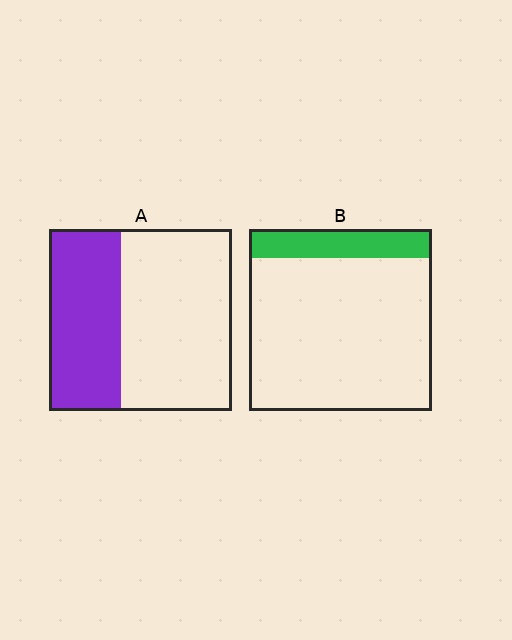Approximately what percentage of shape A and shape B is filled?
A is approximately 40% and B is approximately 15%.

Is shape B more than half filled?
No.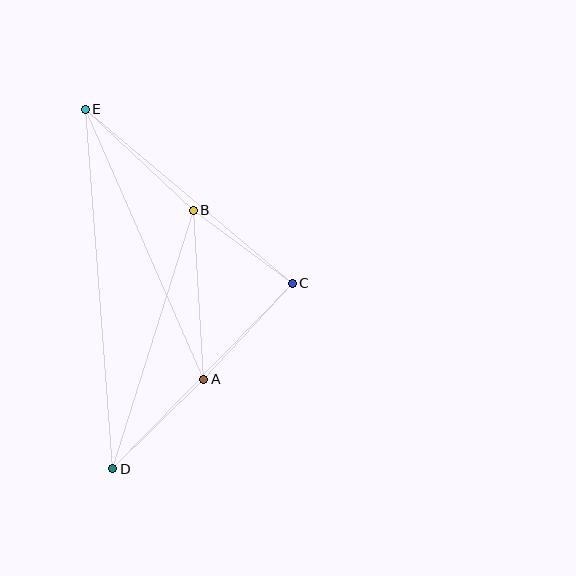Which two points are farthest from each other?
Points D and E are farthest from each other.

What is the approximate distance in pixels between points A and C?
The distance between A and C is approximately 130 pixels.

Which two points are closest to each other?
Points B and C are closest to each other.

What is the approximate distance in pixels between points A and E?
The distance between A and E is approximately 295 pixels.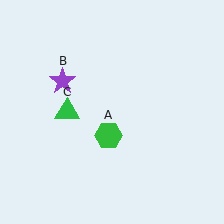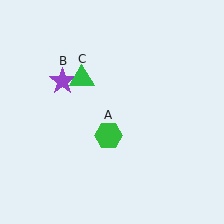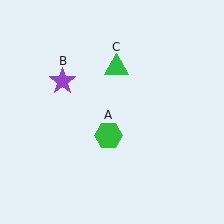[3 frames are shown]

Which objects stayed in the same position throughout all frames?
Green hexagon (object A) and purple star (object B) remained stationary.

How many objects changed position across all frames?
1 object changed position: green triangle (object C).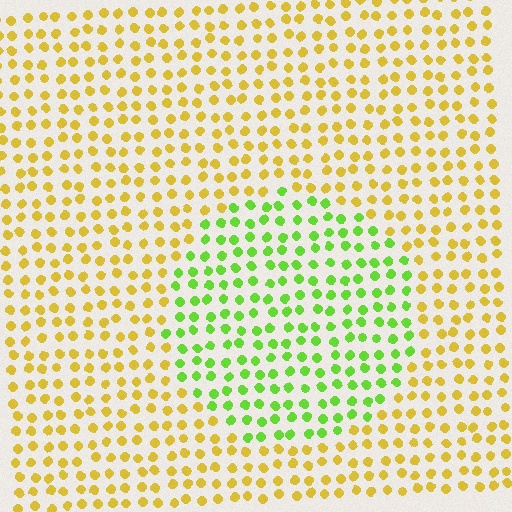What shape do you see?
I see a circle.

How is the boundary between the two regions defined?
The boundary is defined purely by a slight shift in hue (about 53 degrees). Spacing, size, and orientation are identical on both sides.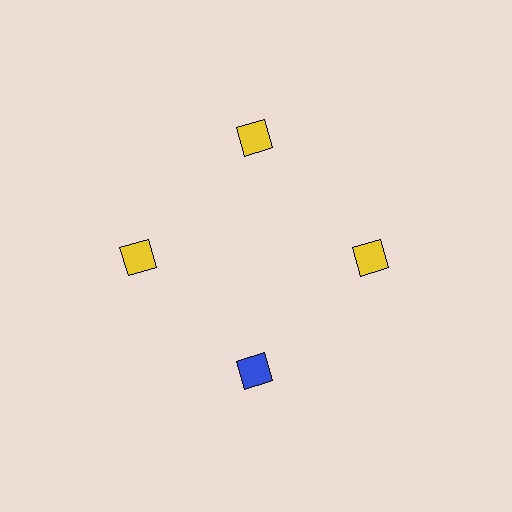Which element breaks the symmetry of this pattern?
The blue diamond at roughly the 6 o'clock position breaks the symmetry. All other shapes are yellow diamonds.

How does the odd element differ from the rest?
It has a different color: blue instead of yellow.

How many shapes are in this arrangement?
There are 4 shapes arranged in a ring pattern.